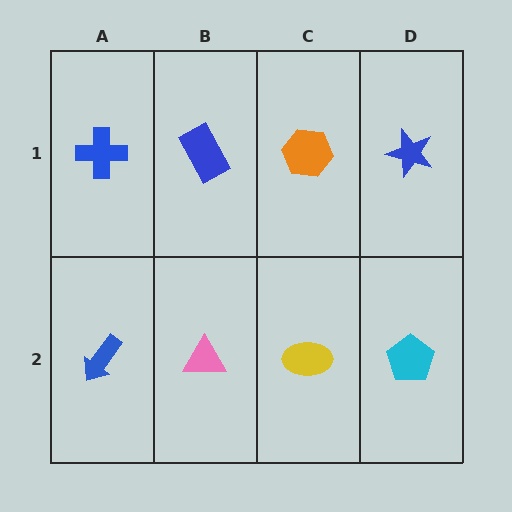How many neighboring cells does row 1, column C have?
3.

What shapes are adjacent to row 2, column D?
A blue star (row 1, column D), a yellow ellipse (row 2, column C).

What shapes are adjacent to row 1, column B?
A pink triangle (row 2, column B), a blue cross (row 1, column A), an orange hexagon (row 1, column C).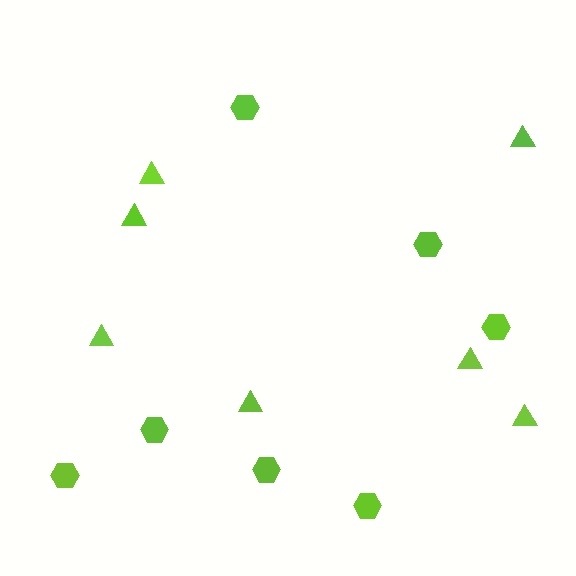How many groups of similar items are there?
There are 2 groups: one group of triangles (7) and one group of hexagons (7).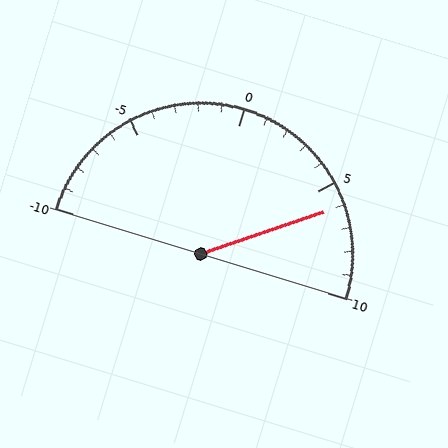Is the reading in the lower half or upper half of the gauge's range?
The reading is in the upper half of the range (-10 to 10).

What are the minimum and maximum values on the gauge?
The gauge ranges from -10 to 10.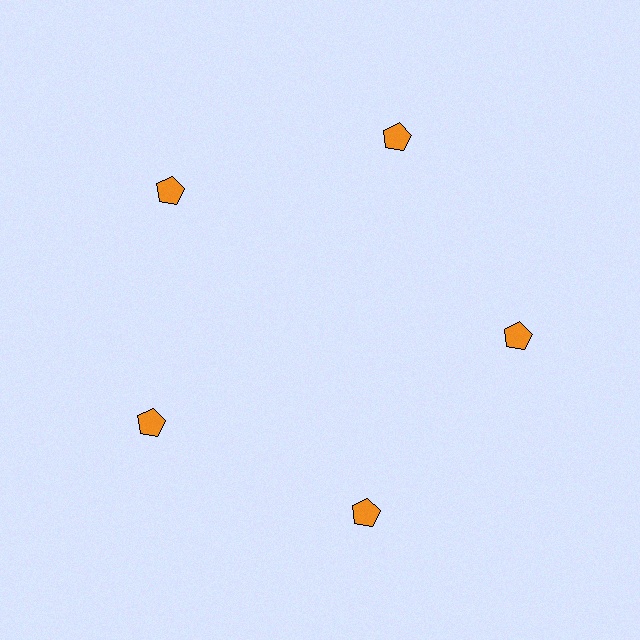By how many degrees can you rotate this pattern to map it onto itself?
The pattern maps onto itself every 72 degrees of rotation.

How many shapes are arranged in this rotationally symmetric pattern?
There are 5 shapes, arranged in 5 groups of 1.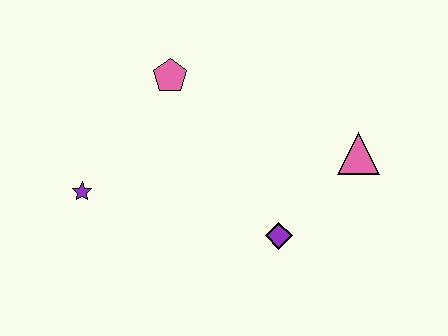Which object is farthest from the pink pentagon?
The pink triangle is farthest from the pink pentagon.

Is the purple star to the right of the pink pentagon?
No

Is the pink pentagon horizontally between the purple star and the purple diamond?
Yes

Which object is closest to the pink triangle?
The purple diamond is closest to the pink triangle.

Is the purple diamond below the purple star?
Yes